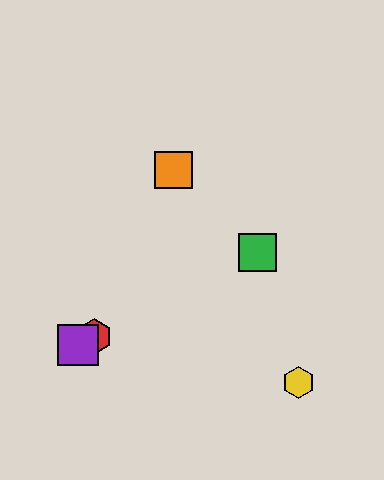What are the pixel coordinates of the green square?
The green square is at (258, 252).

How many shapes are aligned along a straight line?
4 shapes (the red hexagon, the blue diamond, the green square, the purple square) are aligned along a straight line.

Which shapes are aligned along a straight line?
The red hexagon, the blue diamond, the green square, the purple square are aligned along a straight line.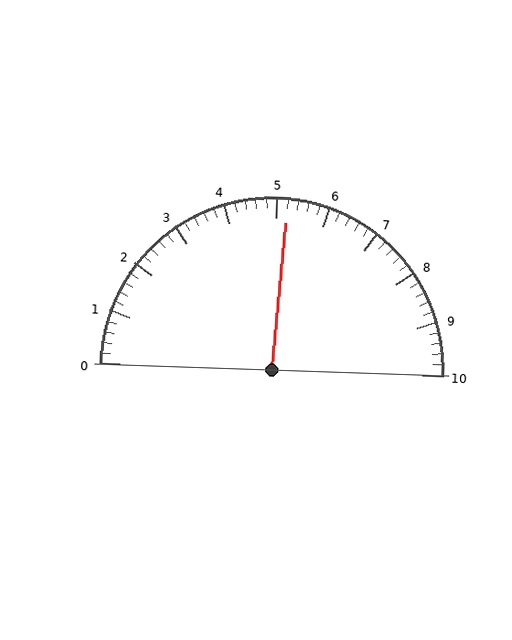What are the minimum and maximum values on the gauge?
The gauge ranges from 0 to 10.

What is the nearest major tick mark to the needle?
The nearest major tick mark is 5.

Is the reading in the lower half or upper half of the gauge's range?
The reading is in the upper half of the range (0 to 10).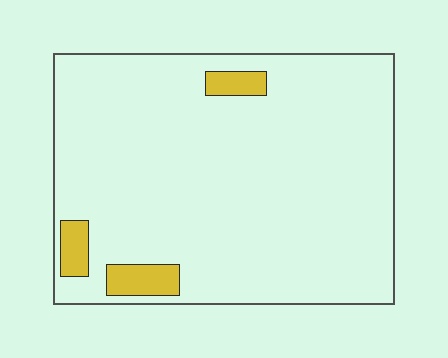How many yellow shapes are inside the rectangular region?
3.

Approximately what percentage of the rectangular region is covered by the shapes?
Approximately 5%.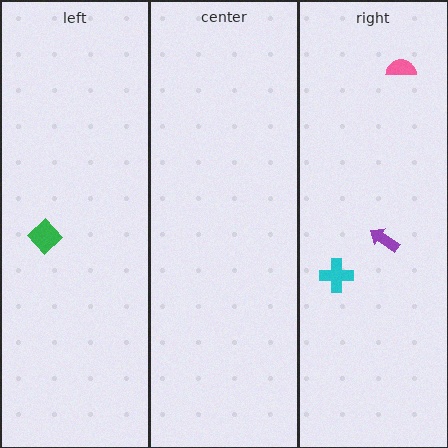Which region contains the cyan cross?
The right region.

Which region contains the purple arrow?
The right region.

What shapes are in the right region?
The purple arrow, the cyan cross, the pink semicircle.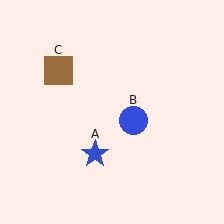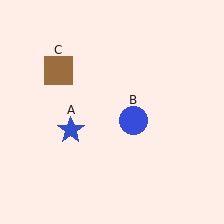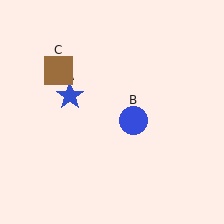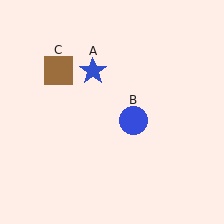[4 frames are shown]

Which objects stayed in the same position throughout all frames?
Blue circle (object B) and brown square (object C) remained stationary.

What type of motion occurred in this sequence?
The blue star (object A) rotated clockwise around the center of the scene.